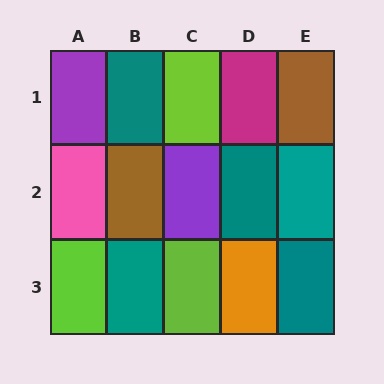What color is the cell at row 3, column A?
Lime.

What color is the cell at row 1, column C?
Lime.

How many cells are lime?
3 cells are lime.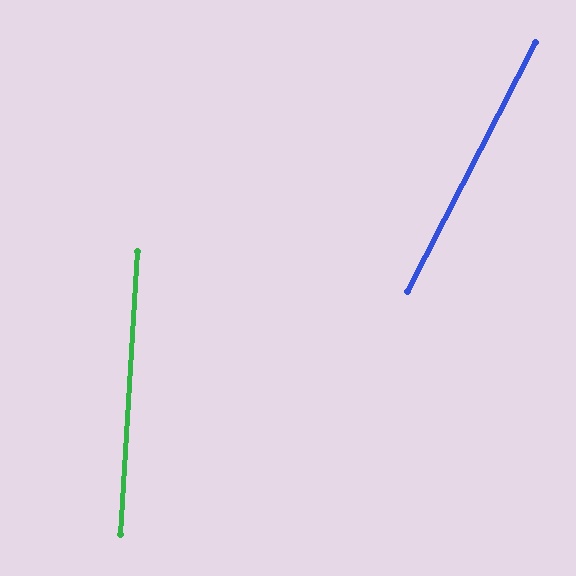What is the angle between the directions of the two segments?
Approximately 24 degrees.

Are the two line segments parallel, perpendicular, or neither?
Neither parallel nor perpendicular — they differ by about 24°.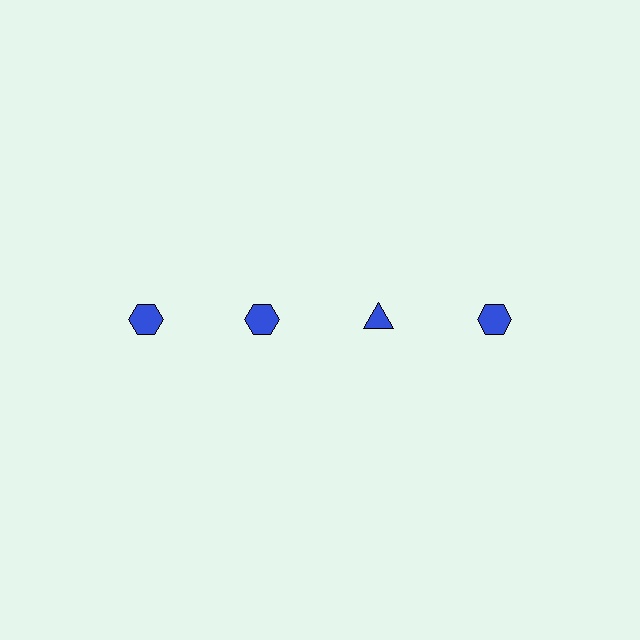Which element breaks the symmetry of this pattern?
The blue triangle in the top row, center column breaks the symmetry. All other shapes are blue hexagons.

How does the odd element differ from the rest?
It has a different shape: triangle instead of hexagon.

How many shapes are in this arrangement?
There are 4 shapes arranged in a grid pattern.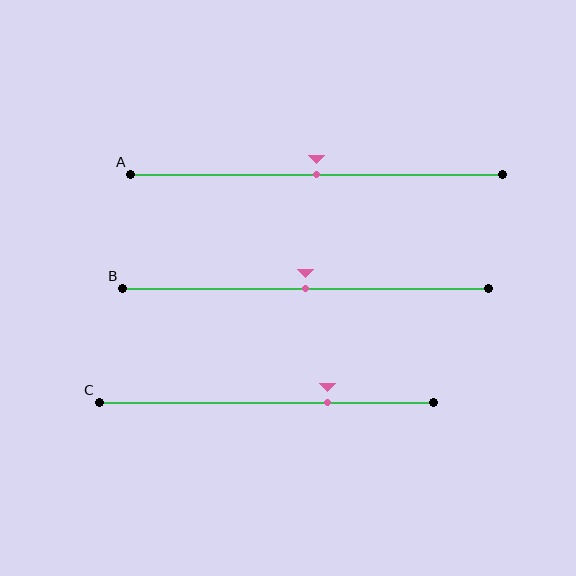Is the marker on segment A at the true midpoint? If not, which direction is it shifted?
Yes, the marker on segment A is at the true midpoint.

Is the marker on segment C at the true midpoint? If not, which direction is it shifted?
No, the marker on segment C is shifted to the right by about 18% of the segment length.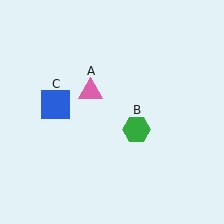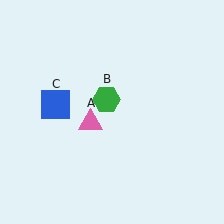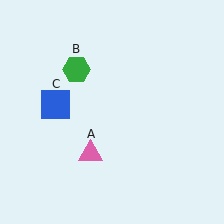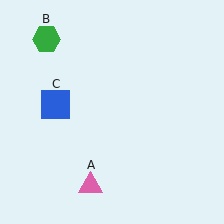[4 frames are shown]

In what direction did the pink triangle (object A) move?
The pink triangle (object A) moved down.